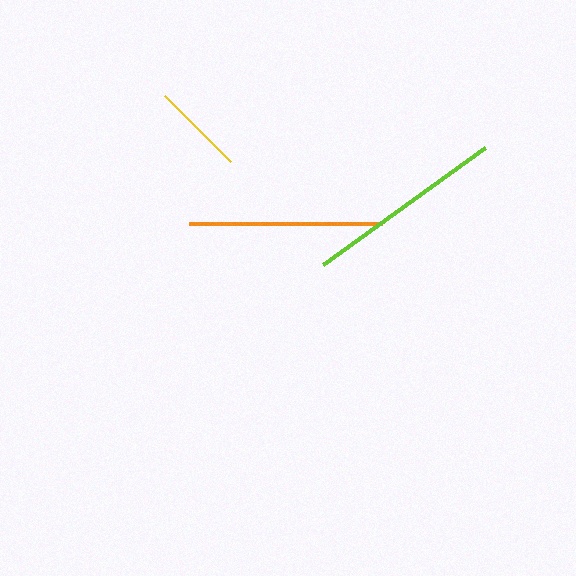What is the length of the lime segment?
The lime segment is approximately 200 pixels long.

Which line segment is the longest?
The lime line is the longest at approximately 200 pixels.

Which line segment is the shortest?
The yellow line is the shortest at approximately 93 pixels.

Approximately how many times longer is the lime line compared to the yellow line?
The lime line is approximately 2.2 times the length of the yellow line.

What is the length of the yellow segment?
The yellow segment is approximately 93 pixels long.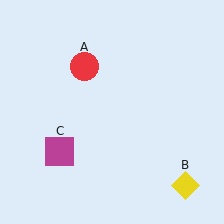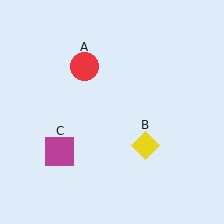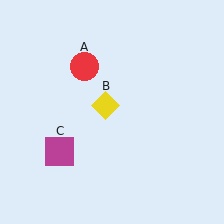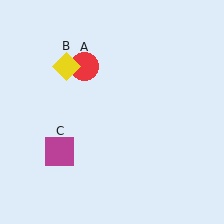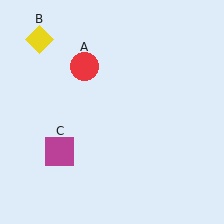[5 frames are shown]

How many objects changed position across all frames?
1 object changed position: yellow diamond (object B).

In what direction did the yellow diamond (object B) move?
The yellow diamond (object B) moved up and to the left.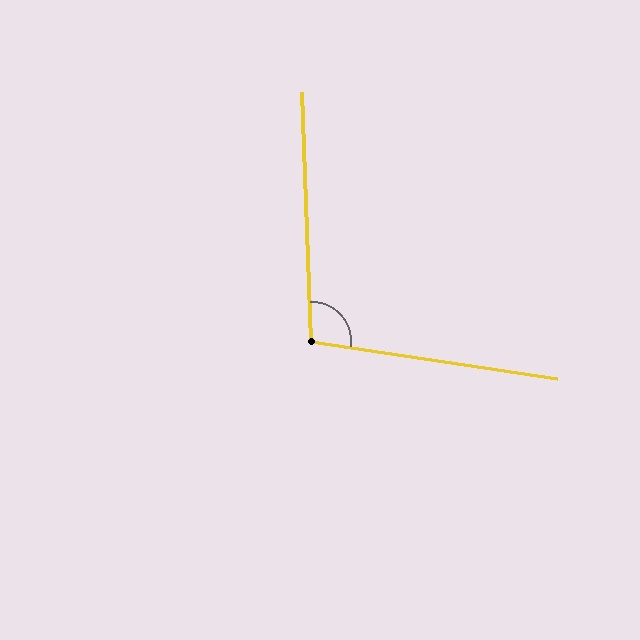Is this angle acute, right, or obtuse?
It is obtuse.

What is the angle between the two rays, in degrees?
Approximately 101 degrees.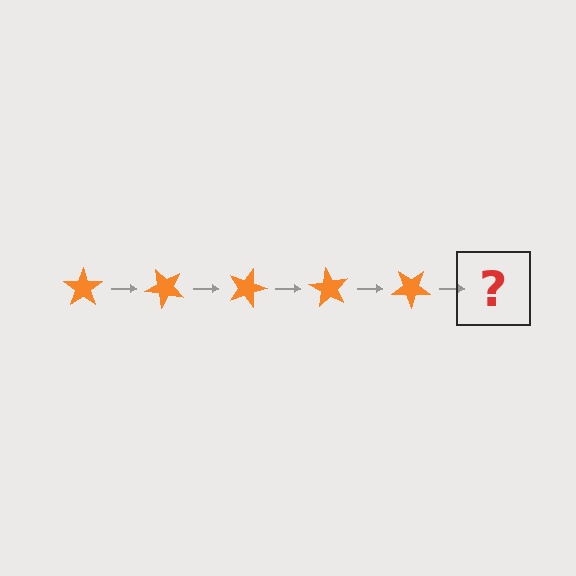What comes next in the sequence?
The next element should be an orange star rotated 225 degrees.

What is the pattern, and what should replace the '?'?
The pattern is that the star rotates 45 degrees each step. The '?' should be an orange star rotated 225 degrees.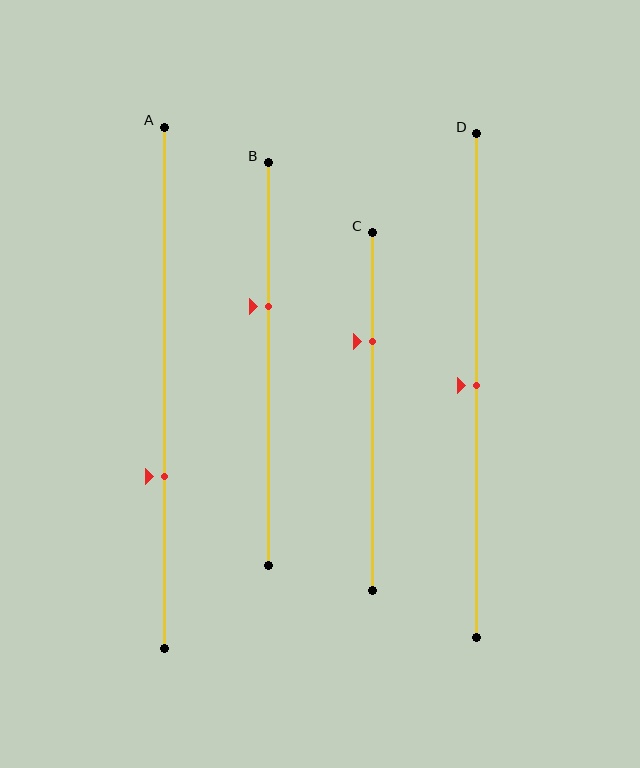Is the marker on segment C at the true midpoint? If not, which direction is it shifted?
No, the marker on segment C is shifted upward by about 19% of the segment length.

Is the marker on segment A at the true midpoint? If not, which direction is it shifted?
No, the marker on segment A is shifted downward by about 17% of the segment length.